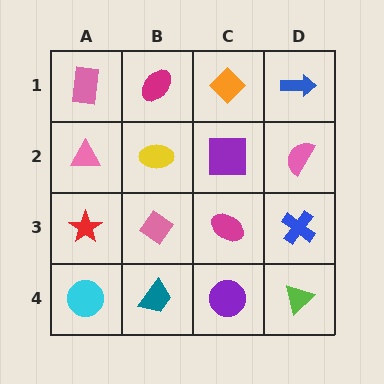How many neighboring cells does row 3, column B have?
4.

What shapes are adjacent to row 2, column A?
A pink rectangle (row 1, column A), a red star (row 3, column A), a yellow ellipse (row 2, column B).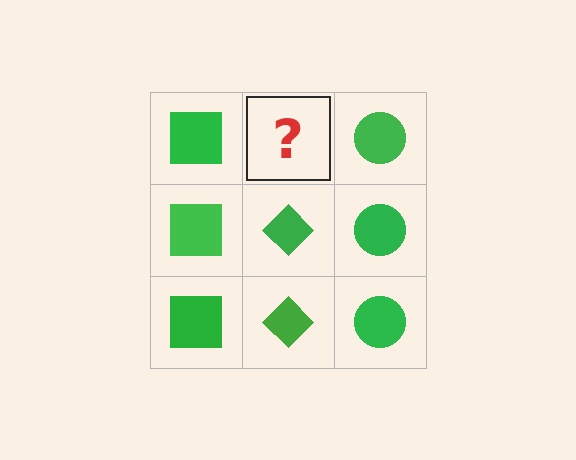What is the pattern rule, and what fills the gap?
The rule is that each column has a consistent shape. The gap should be filled with a green diamond.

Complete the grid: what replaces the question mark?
The question mark should be replaced with a green diamond.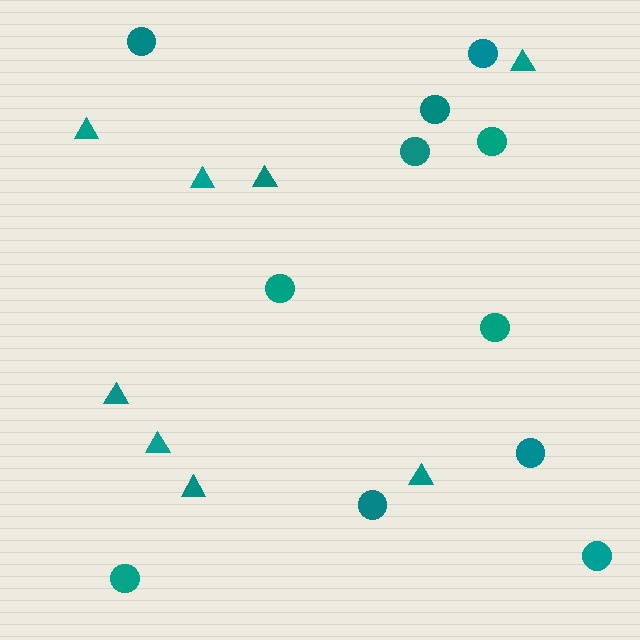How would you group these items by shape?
There are 2 groups: one group of circles (11) and one group of triangles (8).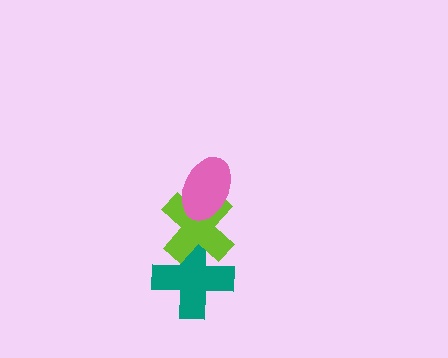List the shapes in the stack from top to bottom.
From top to bottom: the pink ellipse, the lime cross, the teal cross.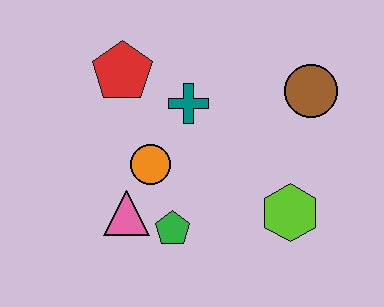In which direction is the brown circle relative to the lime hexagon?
The brown circle is above the lime hexagon.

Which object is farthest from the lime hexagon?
The red pentagon is farthest from the lime hexagon.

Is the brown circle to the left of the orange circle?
No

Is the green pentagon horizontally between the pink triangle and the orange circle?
No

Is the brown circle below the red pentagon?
Yes